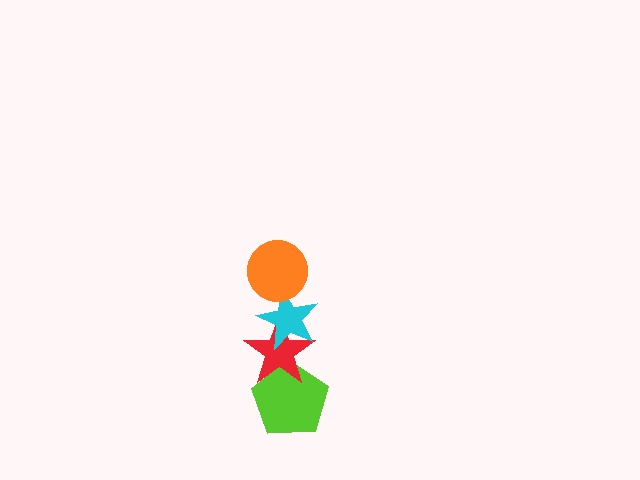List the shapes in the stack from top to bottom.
From top to bottom: the orange circle, the cyan star, the red star, the lime pentagon.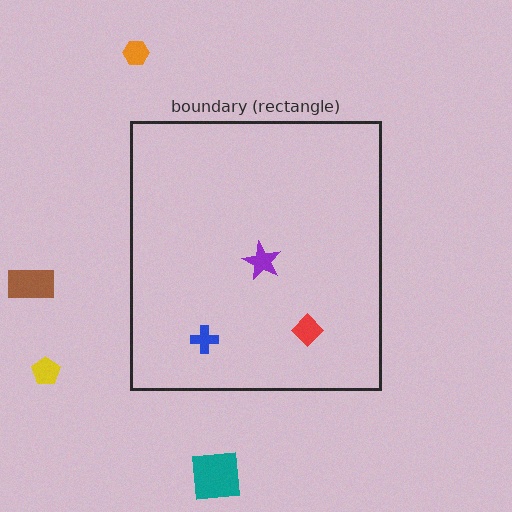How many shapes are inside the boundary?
3 inside, 4 outside.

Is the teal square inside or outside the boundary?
Outside.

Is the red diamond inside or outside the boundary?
Inside.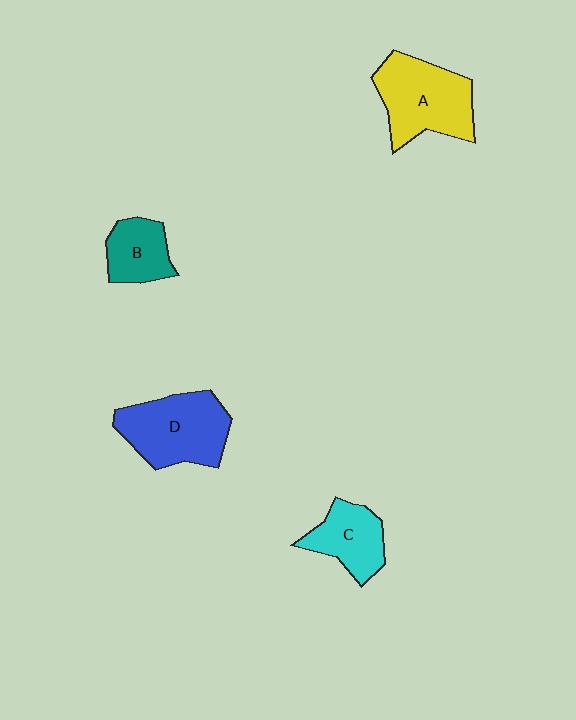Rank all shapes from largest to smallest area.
From largest to smallest: A (yellow), D (blue), C (cyan), B (teal).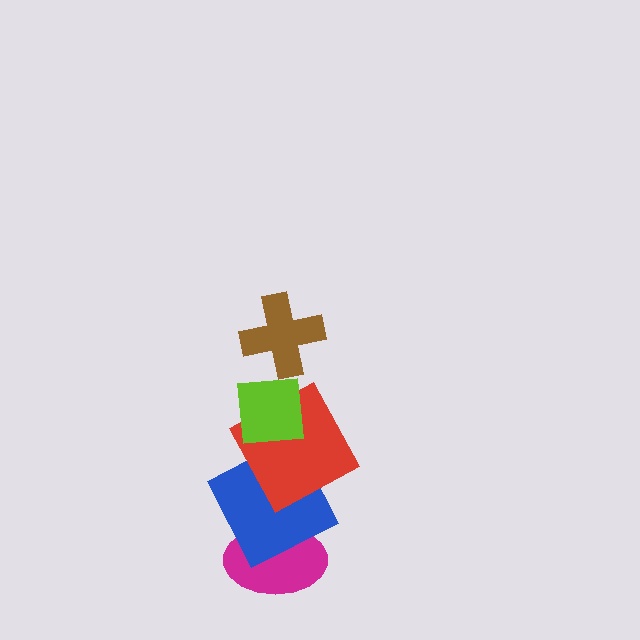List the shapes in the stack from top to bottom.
From top to bottom: the brown cross, the lime square, the red square, the blue square, the magenta ellipse.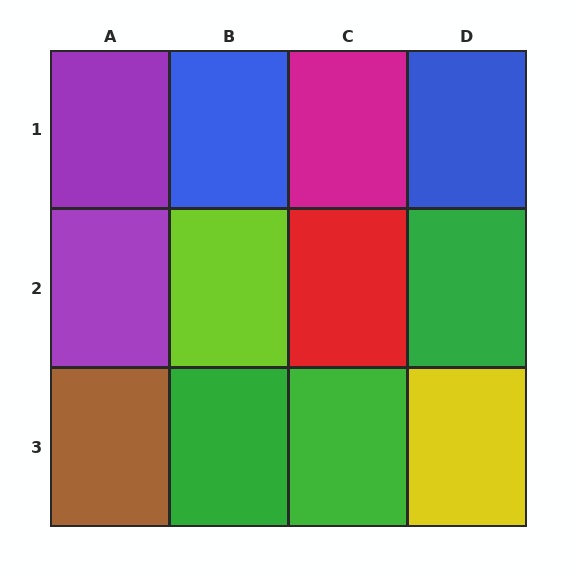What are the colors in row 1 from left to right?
Purple, blue, magenta, blue.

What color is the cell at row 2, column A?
Purple.